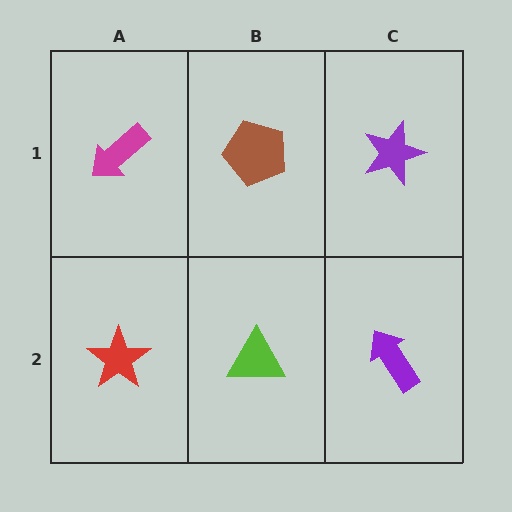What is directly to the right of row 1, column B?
A purple star.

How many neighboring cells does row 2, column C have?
2.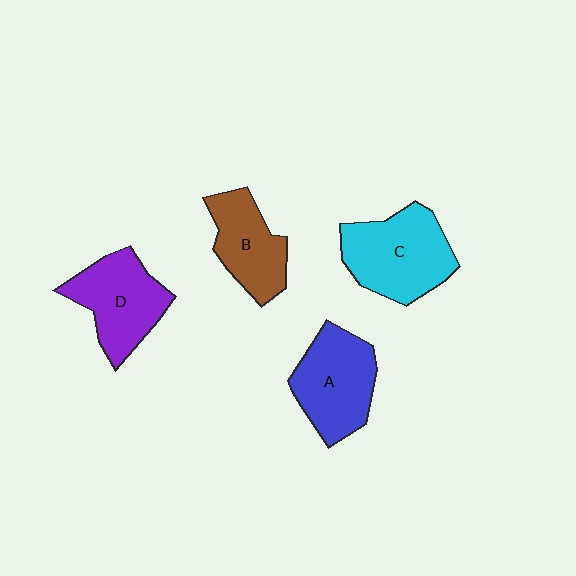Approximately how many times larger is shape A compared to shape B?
Approximately 1.2 times.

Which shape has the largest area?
Shape C (cyan).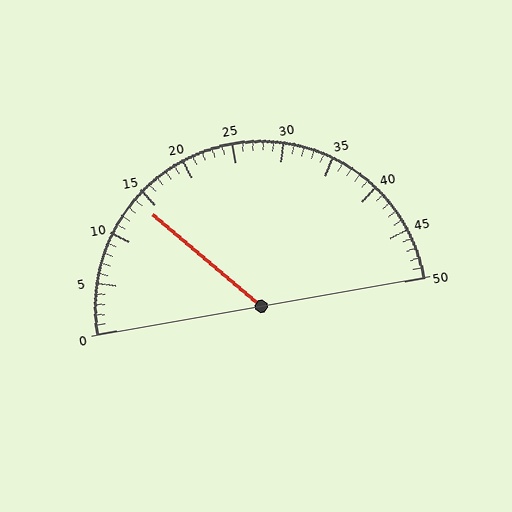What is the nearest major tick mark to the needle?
The nearest major tick mark is 15.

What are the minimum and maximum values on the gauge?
The gauge ranges from 0 to 50.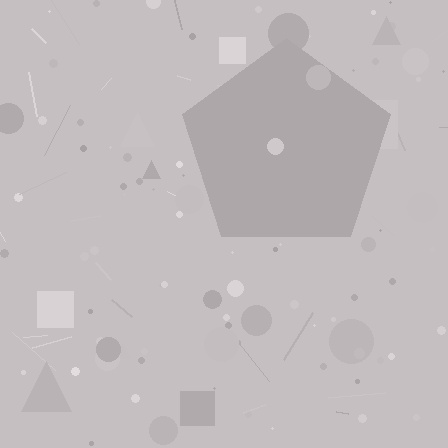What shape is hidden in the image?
A pentagon is hidden in the image.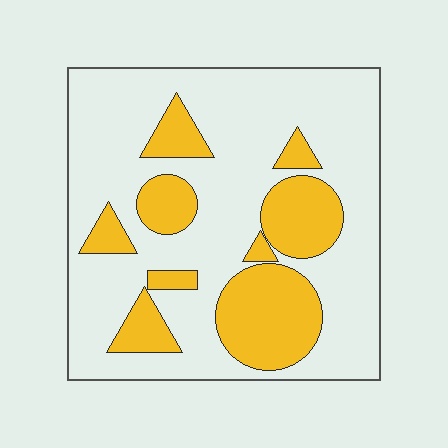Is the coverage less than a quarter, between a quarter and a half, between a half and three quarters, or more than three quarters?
Between a quarter and a half.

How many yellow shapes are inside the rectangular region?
9.